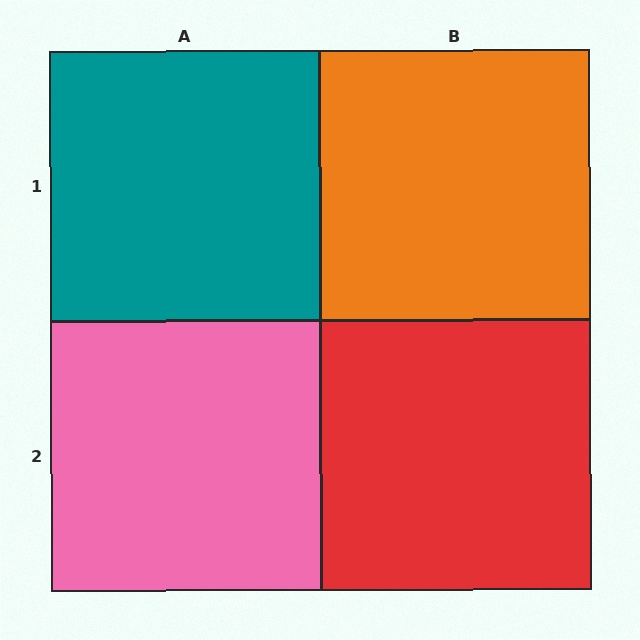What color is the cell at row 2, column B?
Red.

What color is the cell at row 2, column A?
Pink.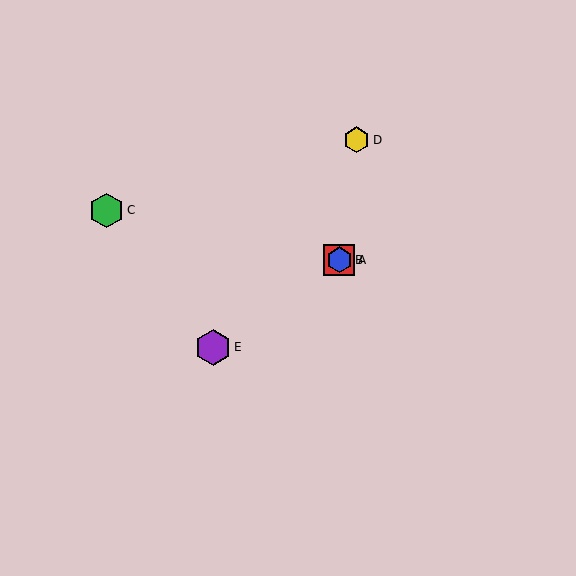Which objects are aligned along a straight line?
Objects A, B, E are aligned along a straight line.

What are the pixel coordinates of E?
Object E is at (213, 347).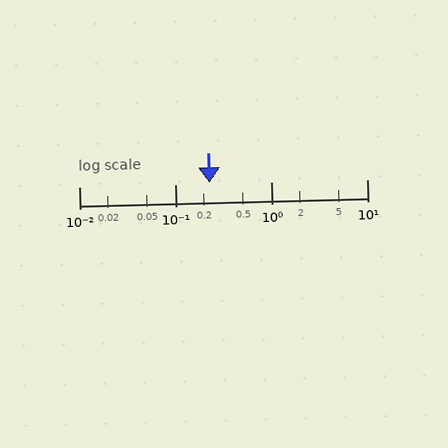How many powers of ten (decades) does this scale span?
The scale spans 3 decades, from 0.01 to 10.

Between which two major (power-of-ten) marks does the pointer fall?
The pointer is between 0.1 and 1.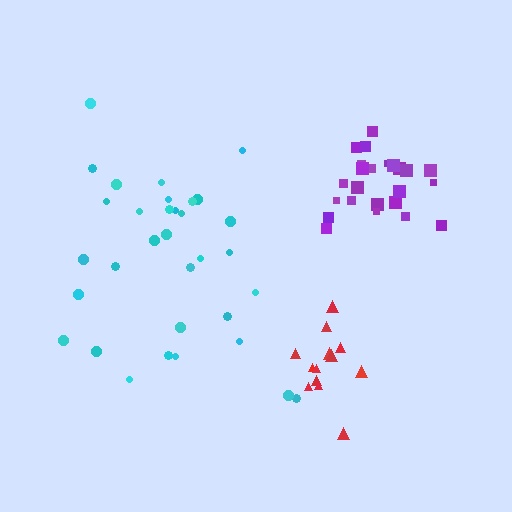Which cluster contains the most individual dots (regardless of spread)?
Cyan (33).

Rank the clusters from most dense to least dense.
purple, red, cyan.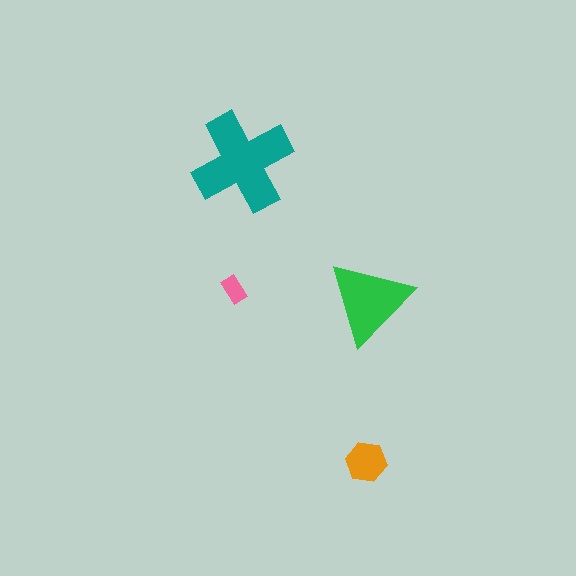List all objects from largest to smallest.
The teal cross, the green triangle, the orange hexagon, the pink rectangle.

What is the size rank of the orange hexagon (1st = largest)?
3rd.